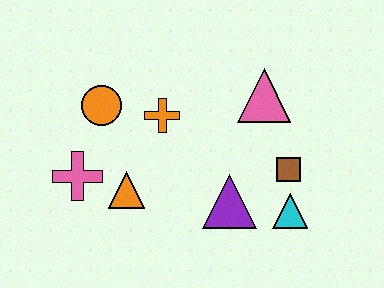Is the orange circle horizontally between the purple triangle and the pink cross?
Yes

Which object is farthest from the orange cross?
The cyan triangle is farthest from the orange cross.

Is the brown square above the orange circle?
No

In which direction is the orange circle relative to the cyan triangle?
The orange circle is to the left of the cyan triangle.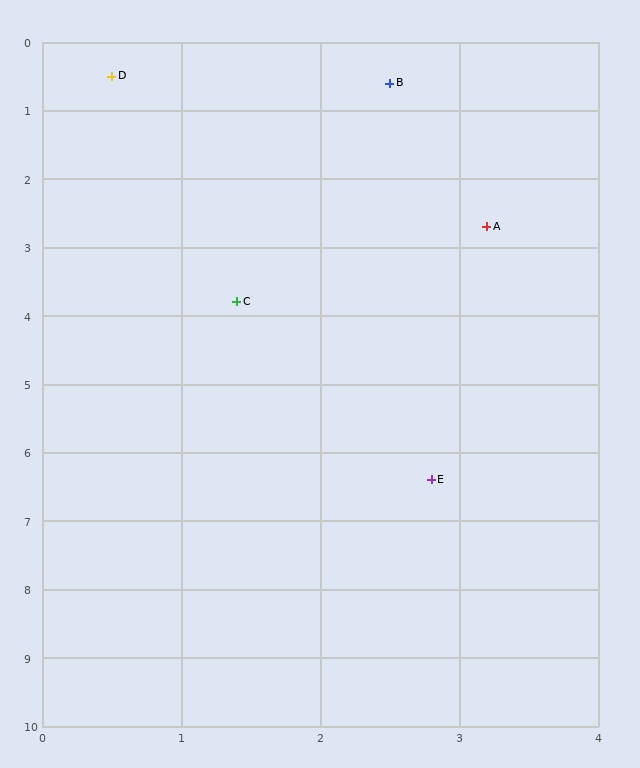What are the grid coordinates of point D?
Point D is at approximately (0.5, 0.5).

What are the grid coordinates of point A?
Point A is at approximately (3.2, 2.7).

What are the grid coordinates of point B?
Point B is at approximately (2.5, 0.6).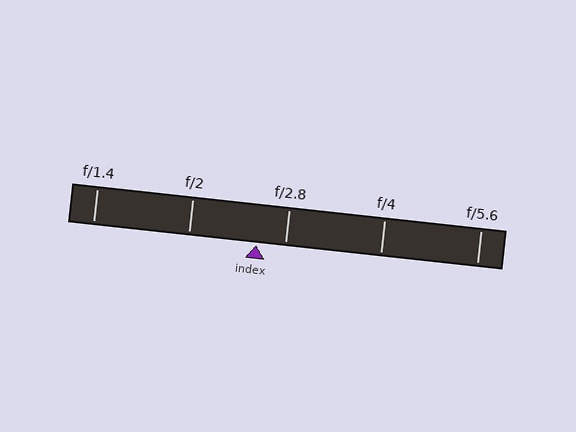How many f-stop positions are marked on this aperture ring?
There are 5 f-stop positions marked.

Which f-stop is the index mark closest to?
The index mark is closest to f/2.8.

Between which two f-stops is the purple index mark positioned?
The index mark is between f/2 and f/2.8.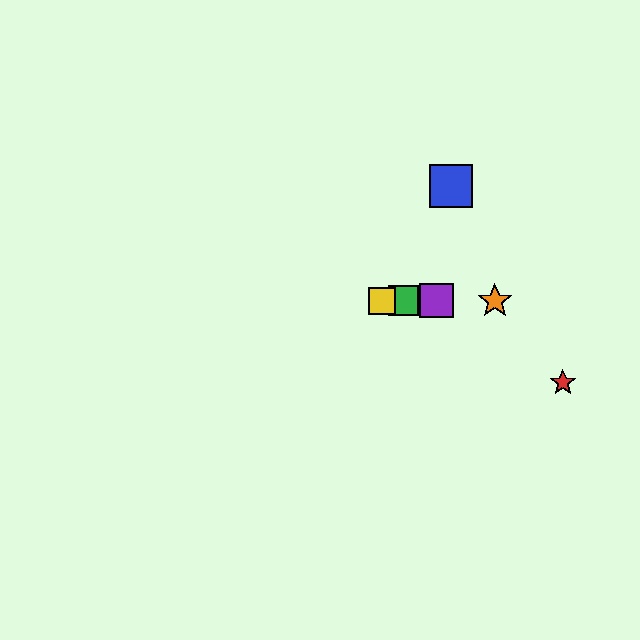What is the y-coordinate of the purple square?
The purple square is at y≈301.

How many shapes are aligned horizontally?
4 shapes (the green square, the yellow square, the purple square, the orange star) are aligned horizontally.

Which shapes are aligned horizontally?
The green square, the yellow square, the purple square, the orange star are aligned horizontally.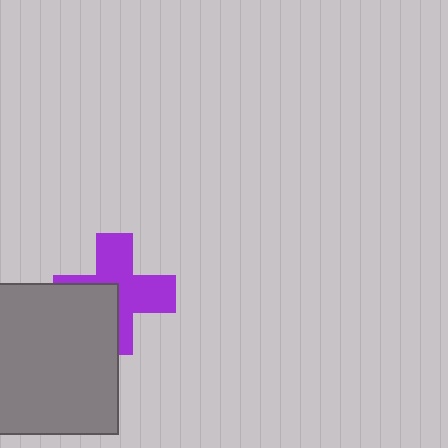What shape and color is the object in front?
The object in front is a gray square.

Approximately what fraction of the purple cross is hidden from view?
Roughly 38% of the purple cross is hidden behind the gray square.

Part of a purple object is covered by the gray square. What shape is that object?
It is a cross.